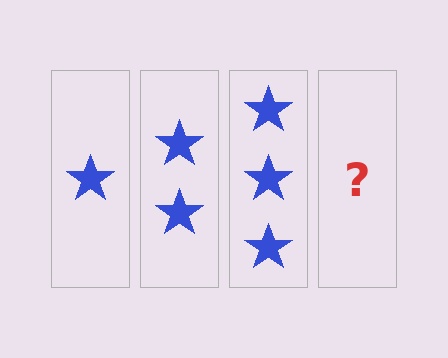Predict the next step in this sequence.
The next step is 4 stars.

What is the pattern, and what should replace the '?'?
The pattern is that each step adds one more star. The '?' should be 4 stars.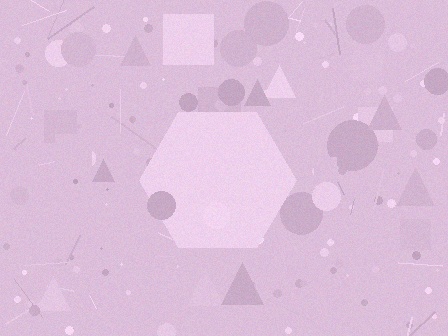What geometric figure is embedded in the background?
A hexagon is embedded in the background.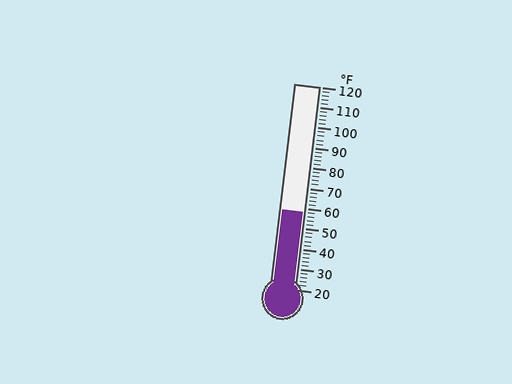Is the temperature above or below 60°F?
The temperature is below 60°F.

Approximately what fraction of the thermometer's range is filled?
The thermometer is filled to approximately 40% of its range.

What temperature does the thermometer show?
The thermometer shows approximately 58°F.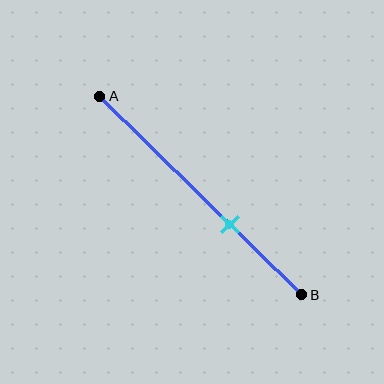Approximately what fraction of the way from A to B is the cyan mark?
The cyan mark is approximately 65% of the way from A to B.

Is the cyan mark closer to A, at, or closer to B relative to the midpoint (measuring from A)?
The cyan mark is closer to point B than the midpoint of segment AB.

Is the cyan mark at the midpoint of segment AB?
No, the mark is at about 65% from A, not at the 50% midpoint.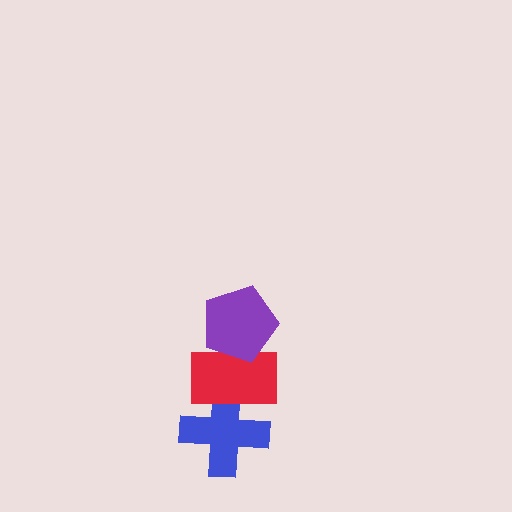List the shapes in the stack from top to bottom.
From top to bottom: the purple pentagon, the red rectangle, the blue cross.